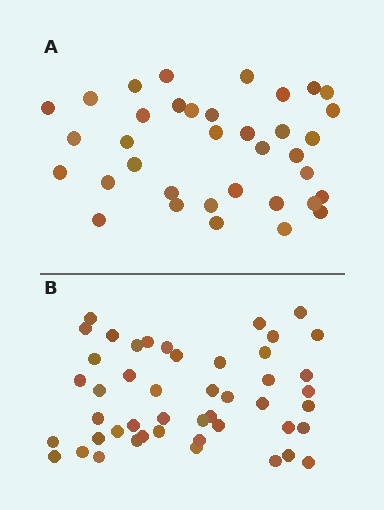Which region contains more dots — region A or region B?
Region B (the bottom region) has more dots.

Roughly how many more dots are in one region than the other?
Region B has roughly 12 or so more dots than region A.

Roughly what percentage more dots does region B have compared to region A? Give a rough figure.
About 30% more.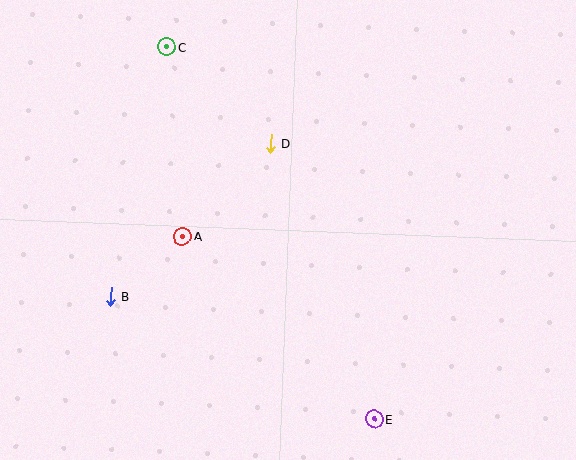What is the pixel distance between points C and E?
The distance between C and E is 426 pixels.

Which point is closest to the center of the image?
Point D at (271, 143) is closest to the center.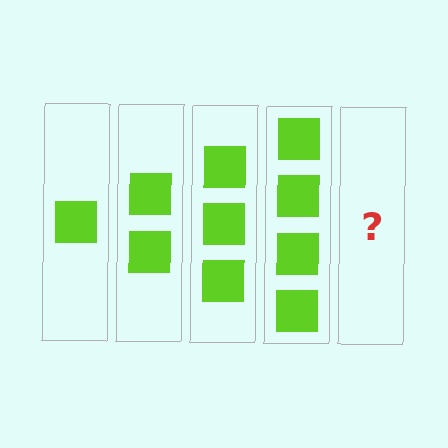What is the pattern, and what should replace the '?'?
The pattern is that each step adds one more square. The '?' should be 5 squares.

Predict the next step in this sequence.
The next step is 5 squares.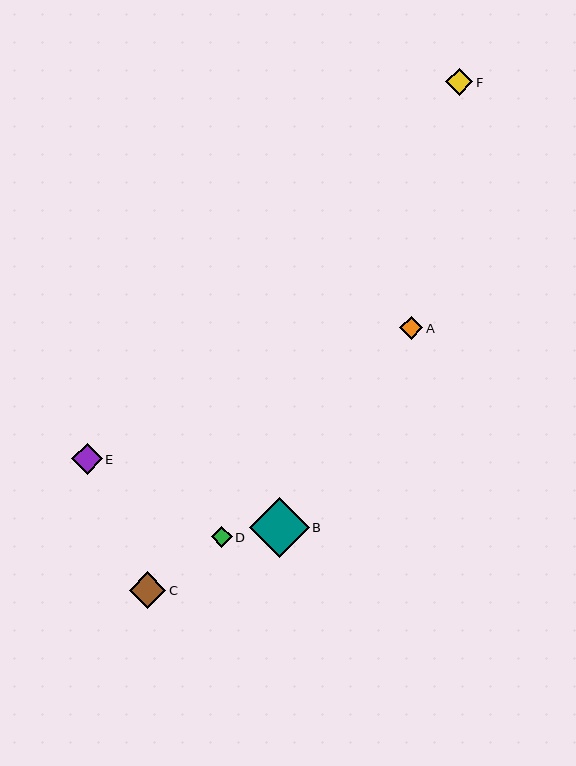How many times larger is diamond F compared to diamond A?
Diamond F is approximately 1.2 times the size of diamond A.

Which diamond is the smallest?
Diamond D is the smallest with a size of approximately 20 pixels.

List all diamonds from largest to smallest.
From largest to smallest: B, C, E, F, A, D.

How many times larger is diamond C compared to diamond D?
Diamond C is approximately 1.8 times the size of diamond D.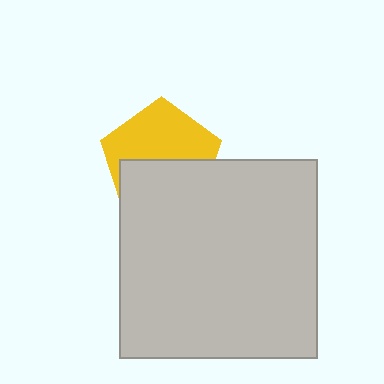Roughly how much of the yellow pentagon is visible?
About half of it is visible (roughly 53%).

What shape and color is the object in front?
The object in front is a light gray square.